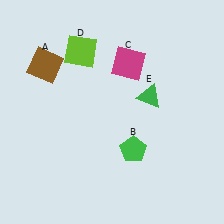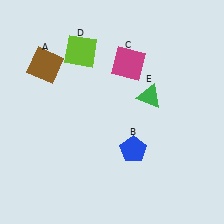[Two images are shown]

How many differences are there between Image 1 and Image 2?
There is 1 difference between the two images.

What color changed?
The pentagon (B) changed from green in Image 1 to blue in Image 2.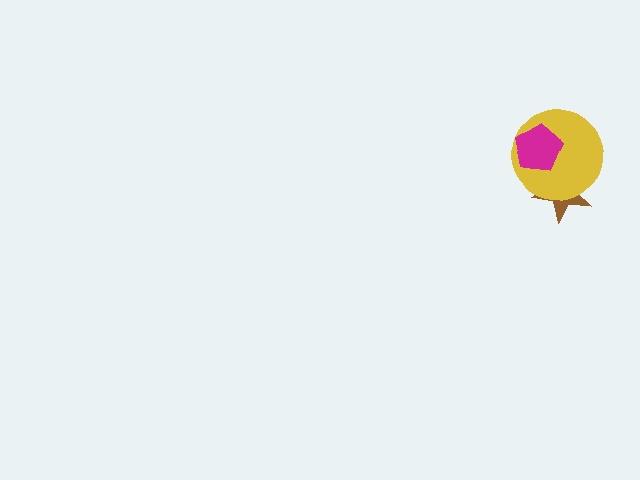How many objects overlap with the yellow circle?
2 objects overlap with the yellow circle.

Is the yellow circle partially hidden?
Yes, it is partially covered by another shape.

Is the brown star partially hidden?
Yes, it is partially covered by another shape.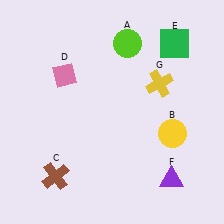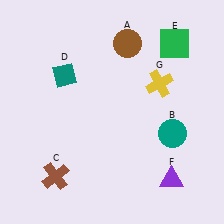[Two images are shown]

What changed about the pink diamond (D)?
In Image 1, D is pink. In Image 2, it changed to teal.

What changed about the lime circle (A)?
In Image 1, A is lime. In Image 2, it changed to brown.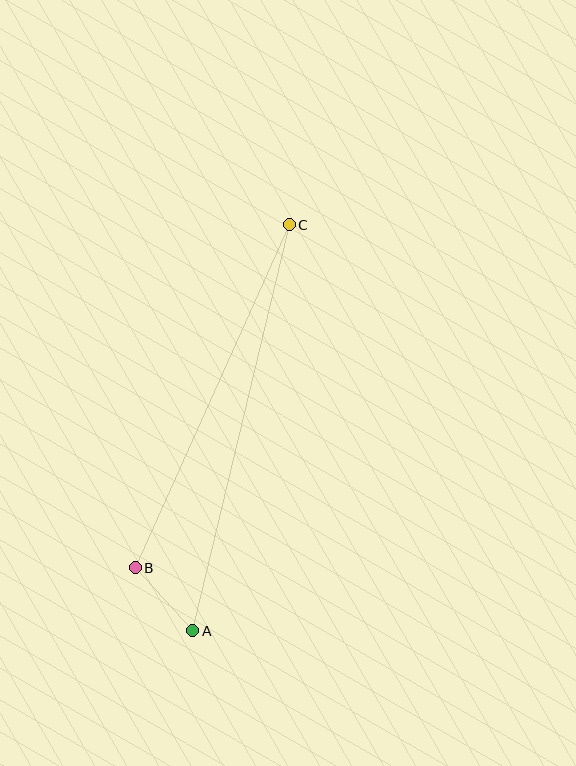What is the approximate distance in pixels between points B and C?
The distance between B and C is approximately 376 pixels.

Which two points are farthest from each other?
Points A and C are farthest from each other.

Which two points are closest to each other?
Points A and B are closest to each other.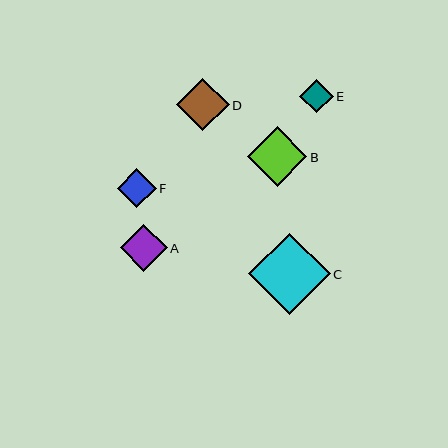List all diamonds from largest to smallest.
From largest to smallest: C, B, D, A, F, E.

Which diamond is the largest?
Diamond C is the largest with a size of approximately 81 pixels.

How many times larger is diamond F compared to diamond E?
Diamond F is approximately 1.1 times the size of diamond E.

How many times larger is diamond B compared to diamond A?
Diamond B is approximately 1.3 times the size of diamond A.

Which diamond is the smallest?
Diamond E is the smallest with a size of approximately 34 pixels.